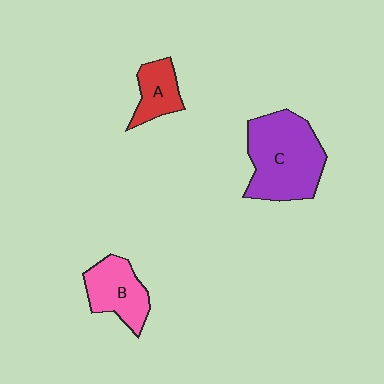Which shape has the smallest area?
Shape A (red).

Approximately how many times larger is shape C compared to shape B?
Approximately 1.8 times.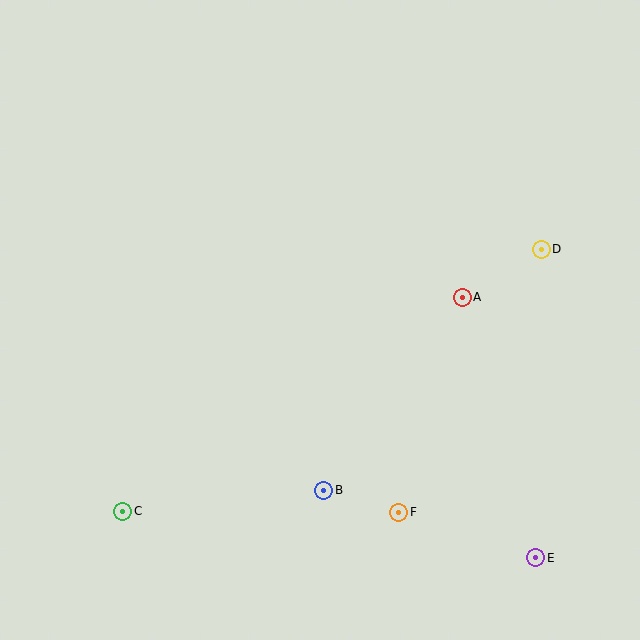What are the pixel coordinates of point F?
Point F is at (399, 512).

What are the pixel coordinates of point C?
Point C is at (123, 511).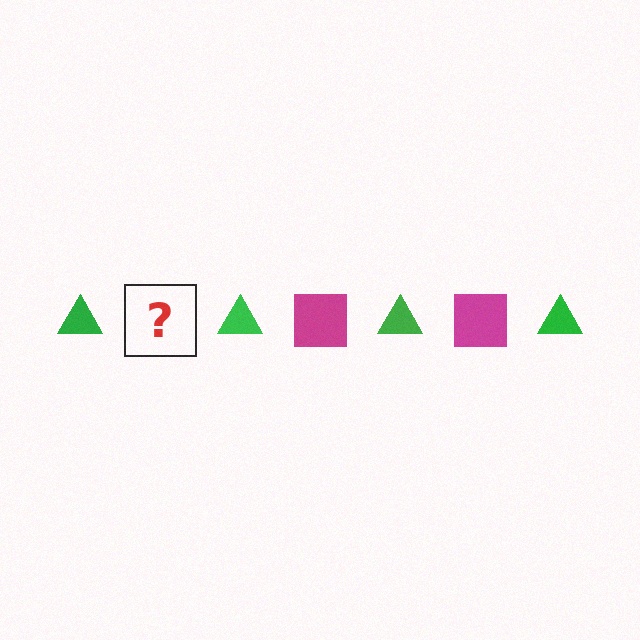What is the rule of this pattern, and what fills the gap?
The rule is that the pattern alternates between green triangle and magenta square. The gap should be filled with a magenta square.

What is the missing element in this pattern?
The missing element is a magenta square.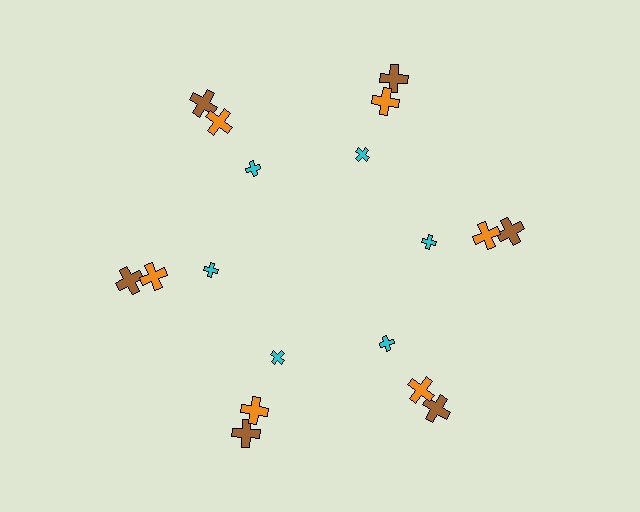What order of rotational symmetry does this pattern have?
This pattern has 6-fold rotational symmetry.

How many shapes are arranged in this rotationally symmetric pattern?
There are 18 shapes, arranged in 6 groups of 3.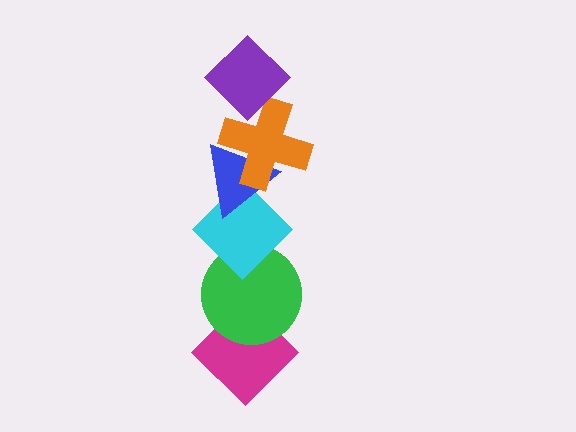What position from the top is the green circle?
The green circle is 5th from the top.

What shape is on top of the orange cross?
The purple diamond is on top of the orange cross.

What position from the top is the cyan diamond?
The cyan diamond is 4th from the top.